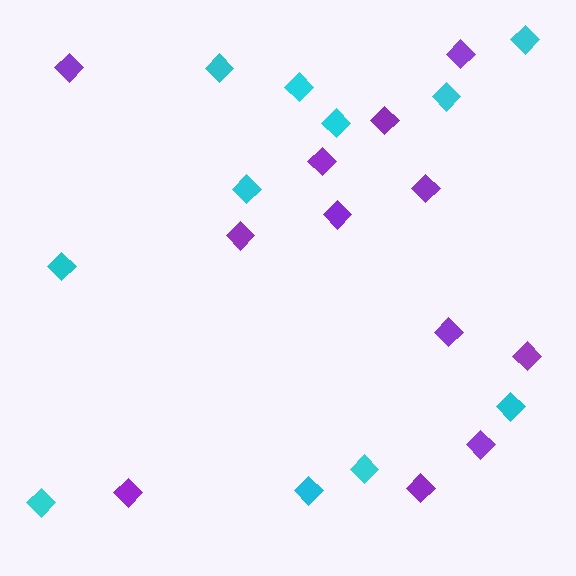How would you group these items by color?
There are 2 groups: one group of purple diamonds (12) and one group of cyan diamonds (11).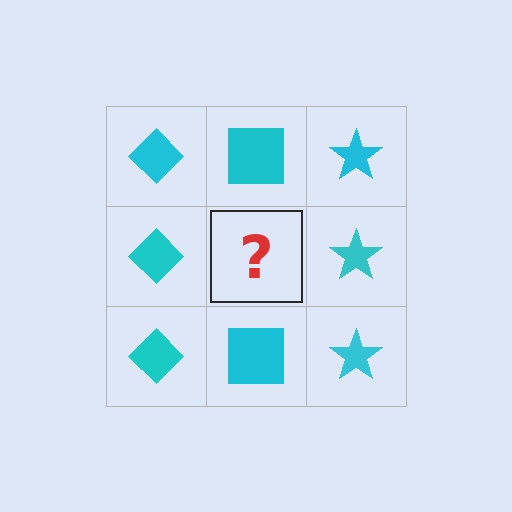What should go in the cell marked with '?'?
The missing cell should contain a cyan square.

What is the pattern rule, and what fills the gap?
The rule is that each column has a consistent shape. The gap should be filled with a cyan square.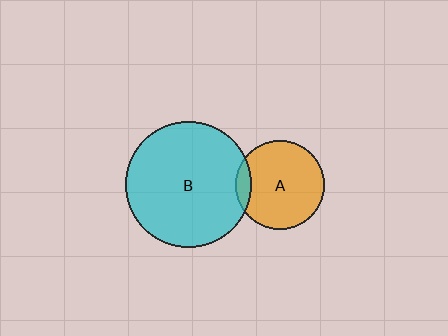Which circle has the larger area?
Circle B (cyan).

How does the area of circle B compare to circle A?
Approximately 2.0 times.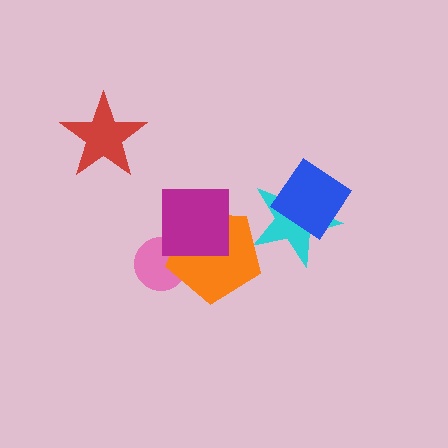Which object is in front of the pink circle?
The orange pentagon is in front of the pink circle.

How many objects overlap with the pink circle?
1 object overlaps with the pink circle.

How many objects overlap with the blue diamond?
1 object overlaps with the blue diamond.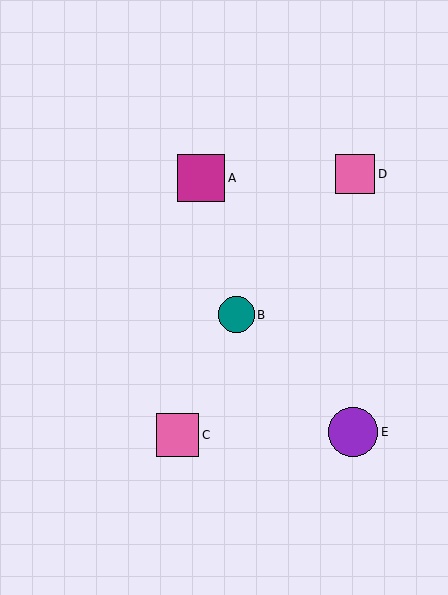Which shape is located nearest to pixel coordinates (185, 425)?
The pink square (labeled C) at (177, 435) is nearest to that location.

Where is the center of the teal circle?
The center of the teal circle is at (236, 315).